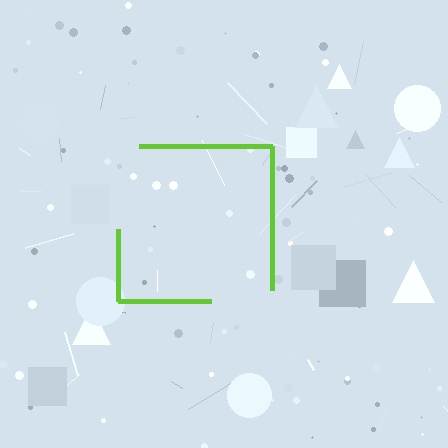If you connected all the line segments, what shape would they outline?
They would outline a square.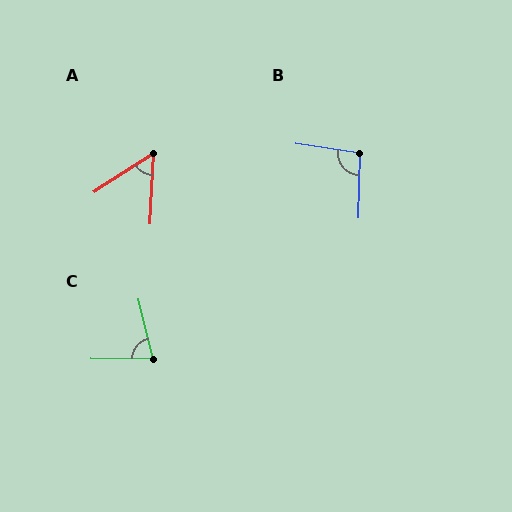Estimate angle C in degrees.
Approximately 76 degrees.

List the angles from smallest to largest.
A (54°), C (76°), B (98°).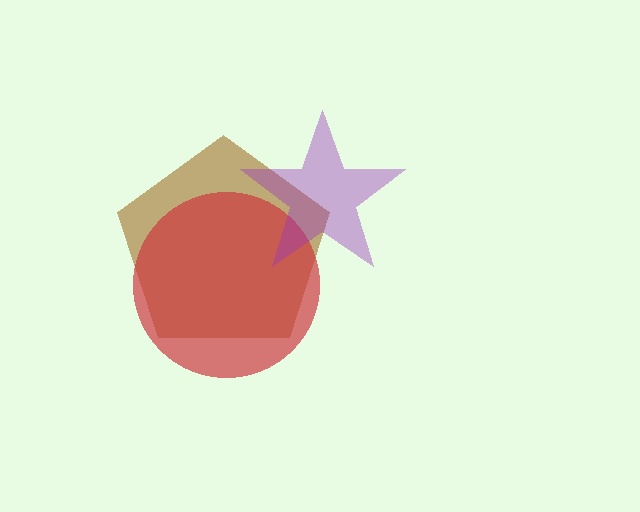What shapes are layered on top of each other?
The layered shapes are: a brown pentagon, a red circle, a purple star.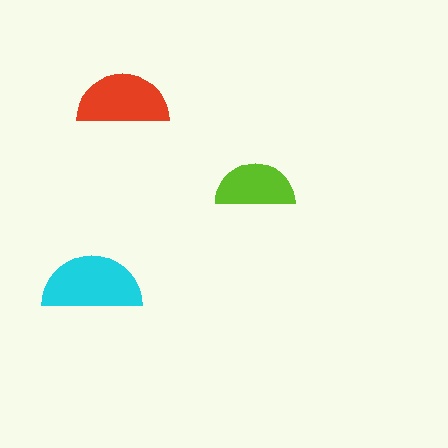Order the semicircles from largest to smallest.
the cyan one, the red one, the lime one.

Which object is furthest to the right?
The lime semicircle is rightmost.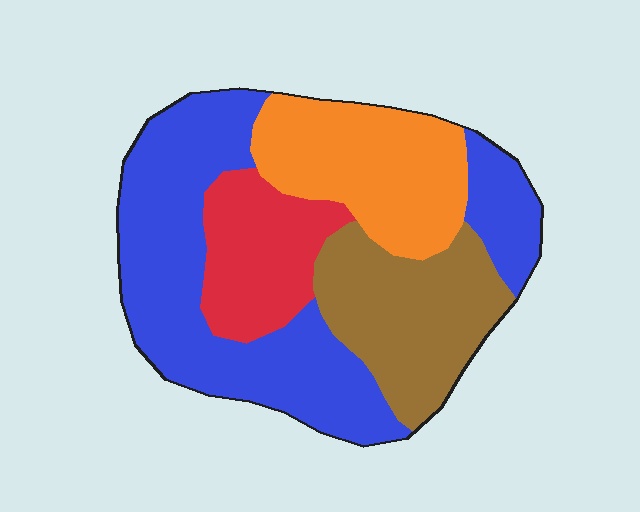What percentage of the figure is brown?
Brown covers about 20% of the figure.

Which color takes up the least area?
Red, at roughly 15%.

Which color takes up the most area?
Blue, at roughly 45%.